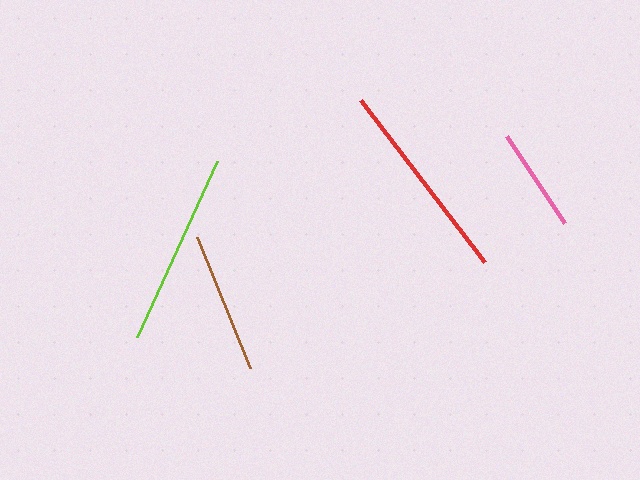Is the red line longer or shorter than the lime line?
The red line is longer than the lime line.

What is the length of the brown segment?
The brown segment is approximately 141 pixels long.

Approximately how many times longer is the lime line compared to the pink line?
The lime line is approximately 1.9 times the length of the pink line.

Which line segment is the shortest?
The pink line is the shortest at approximately 104 pixels.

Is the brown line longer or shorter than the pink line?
The brown line is longer than the pink line.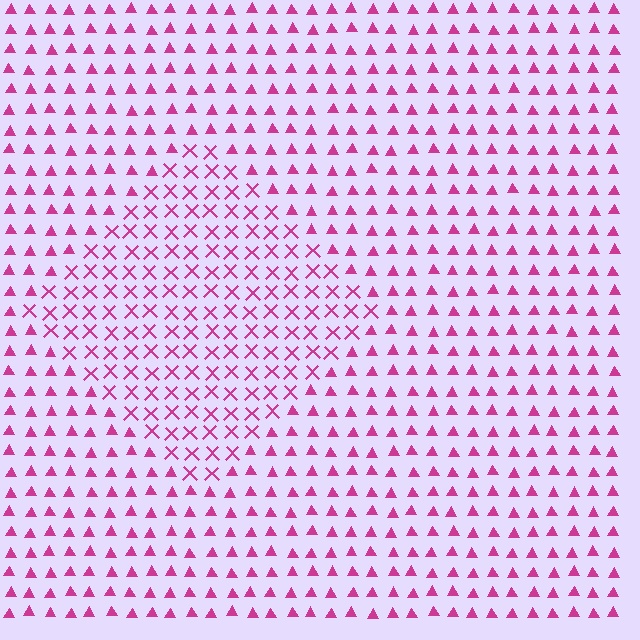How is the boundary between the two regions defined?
The boundary is defined by a change in element shape: X marks inside vs. triangles outside. All elements share the same color and spacing.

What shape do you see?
I see a diamond.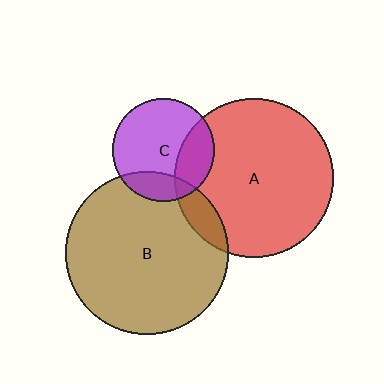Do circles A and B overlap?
Yes.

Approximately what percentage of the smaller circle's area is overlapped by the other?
Approximately 10%.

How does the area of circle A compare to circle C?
Approximately 2.4 times.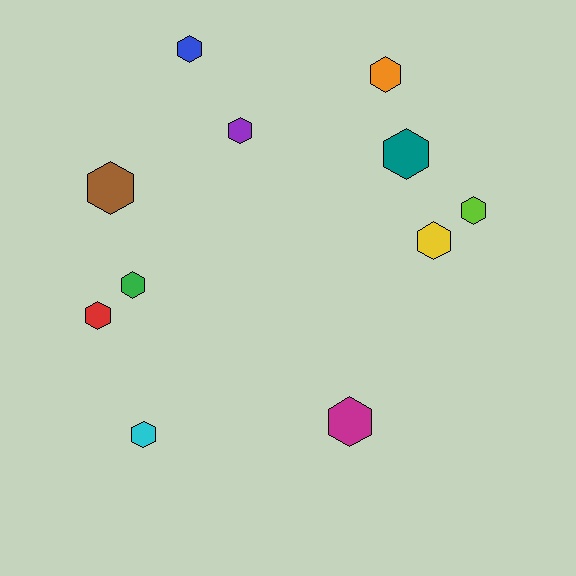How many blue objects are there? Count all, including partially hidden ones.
There is 1 blue object.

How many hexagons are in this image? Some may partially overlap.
There are 11 hexagons.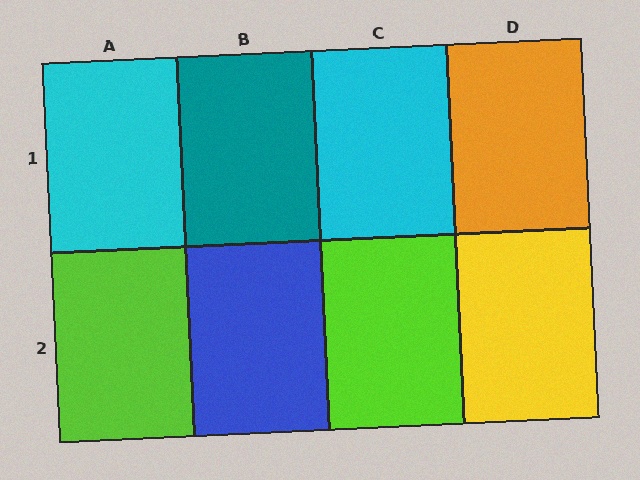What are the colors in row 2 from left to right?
Lime, blue, lime, yellow.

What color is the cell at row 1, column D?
Orange.